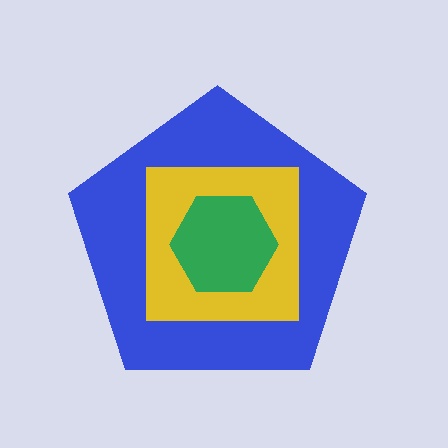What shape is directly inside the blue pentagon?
The yellow square.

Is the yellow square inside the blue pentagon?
Yes.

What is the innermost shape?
The green hexagon.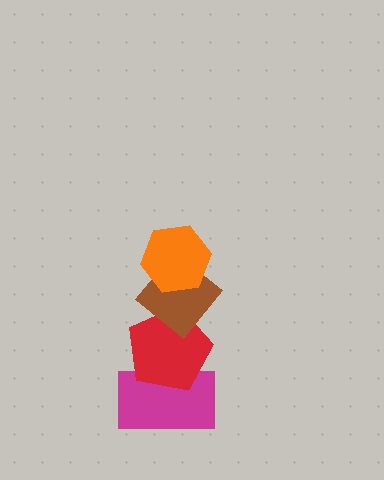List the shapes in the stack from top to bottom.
From top to bottom: the orange hexagon, the brown diamond, the red pentagon, the magenta rectangle.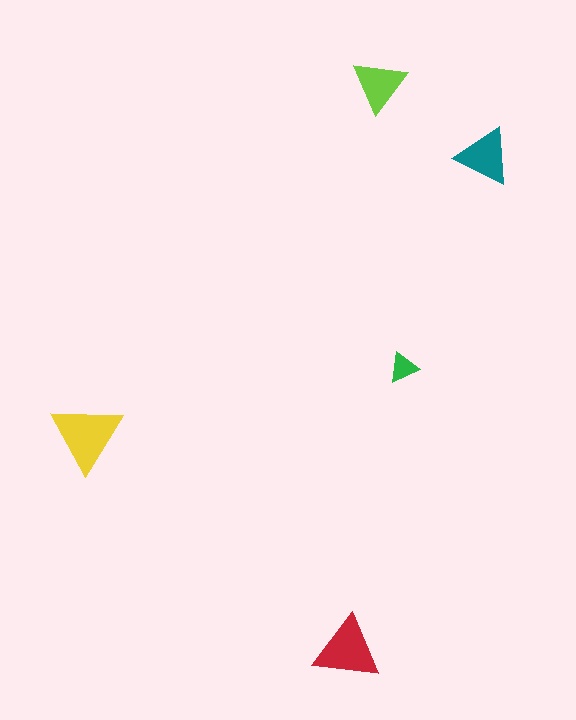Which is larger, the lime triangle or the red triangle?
The red one.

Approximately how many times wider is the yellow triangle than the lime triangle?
About 1.5 times wider.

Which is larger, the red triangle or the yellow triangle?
The yellow one.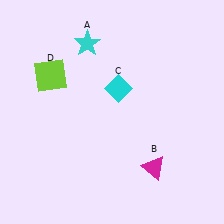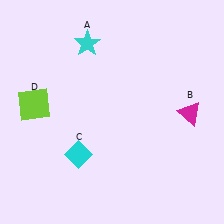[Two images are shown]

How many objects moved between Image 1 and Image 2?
3 objects moved between the two images.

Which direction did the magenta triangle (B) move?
The magenta triangle (B) moved up.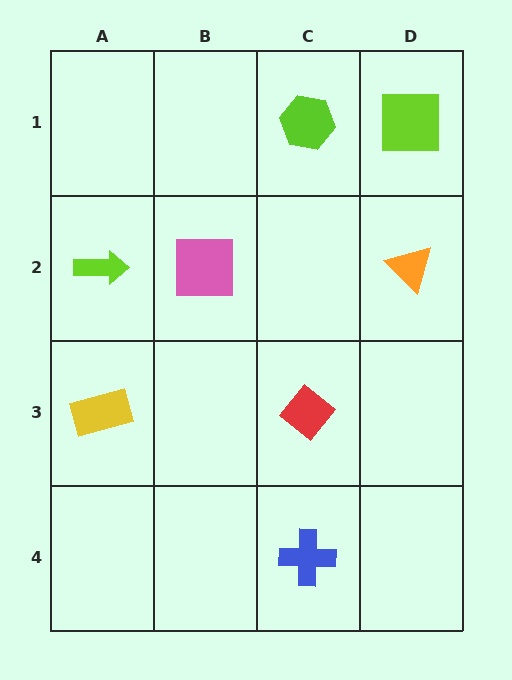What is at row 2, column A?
A lime arrow.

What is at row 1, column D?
A lime square.